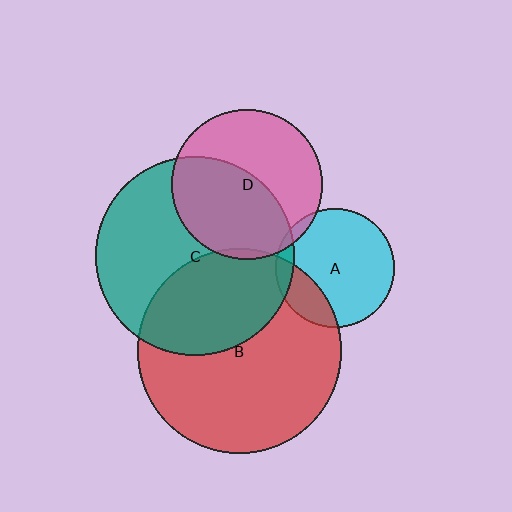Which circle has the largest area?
Circle B (red).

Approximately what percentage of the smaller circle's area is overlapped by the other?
Approximately 50%.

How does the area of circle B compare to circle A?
Approximately 3.0 times.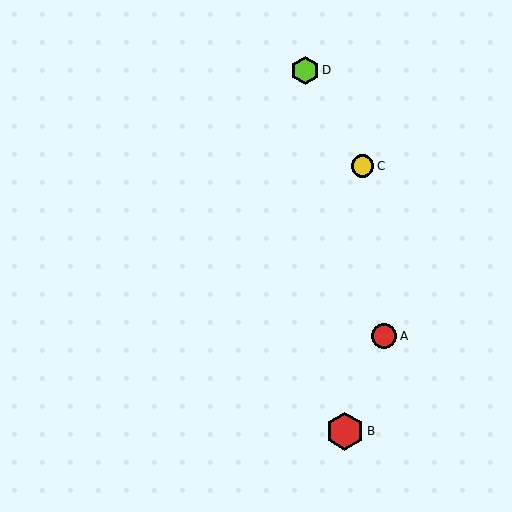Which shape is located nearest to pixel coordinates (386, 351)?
The red circle (labeled A) at (384, 336) is nearest to that location.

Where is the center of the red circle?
The center of the red circle is at (384, 336).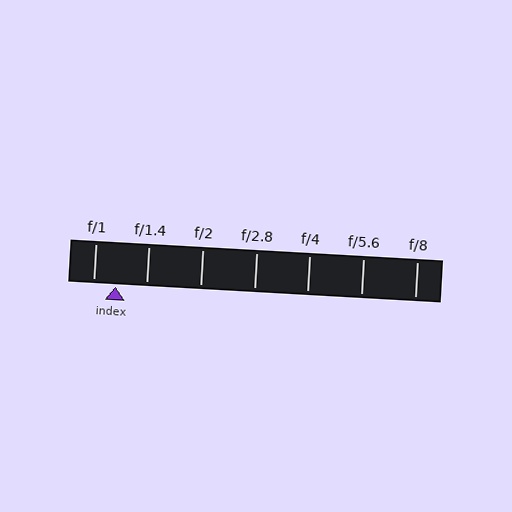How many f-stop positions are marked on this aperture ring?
There are 7 f-stop positions marked.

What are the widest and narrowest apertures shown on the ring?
The widest aperture shown is f/1 and the narrowest is f/8.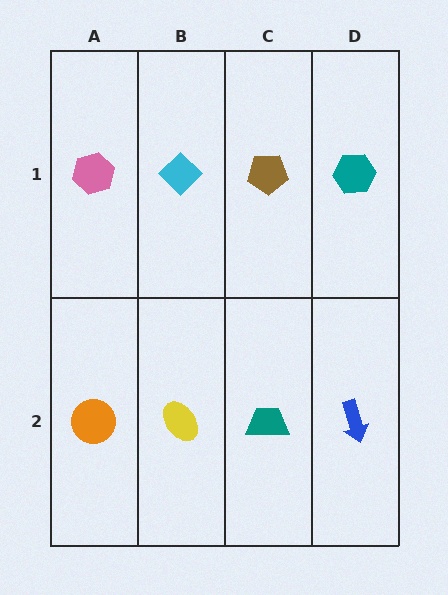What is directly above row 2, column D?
A teal hexagon.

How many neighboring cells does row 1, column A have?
2.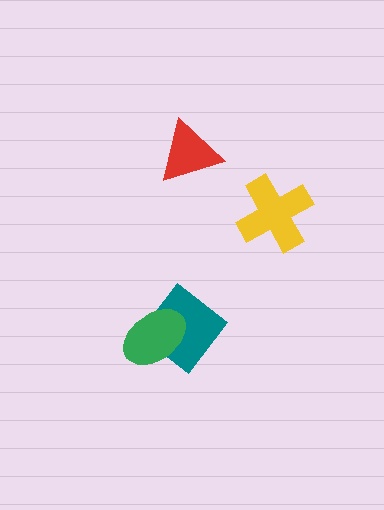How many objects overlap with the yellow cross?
0 objects overlap with the yellow cross.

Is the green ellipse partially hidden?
No, no other shape covers it.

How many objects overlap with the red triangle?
0 objects overlap with the red triangle.